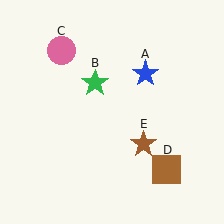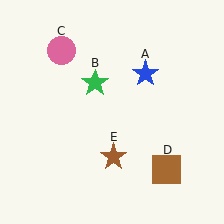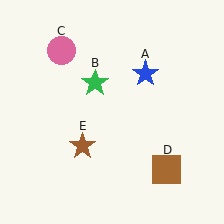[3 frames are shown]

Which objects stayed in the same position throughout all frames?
Blue star (object A) and green star (object B) and pink circle (object C) and brown square (object D) remained stationary.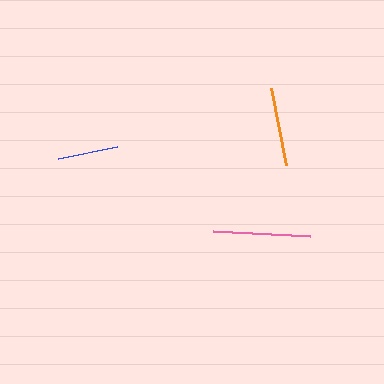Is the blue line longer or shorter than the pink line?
The pink line is longer than the blue line.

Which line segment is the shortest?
The blue line is the shortest at approximately 61 pixels.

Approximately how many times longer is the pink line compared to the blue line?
The pink line is approximately 1.6 times the length of the blue line.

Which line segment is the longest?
The pink line is the longest at approximately 97 pixels.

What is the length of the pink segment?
The pink segment is approximately 97 pixels long.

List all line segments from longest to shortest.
From longest to shortest: pink, orange, blue.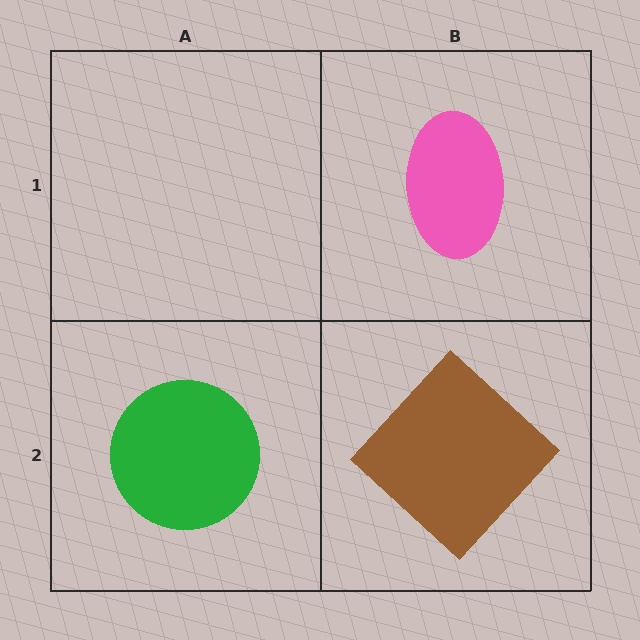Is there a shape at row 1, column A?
No, that cell is empty.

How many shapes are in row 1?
1 shape.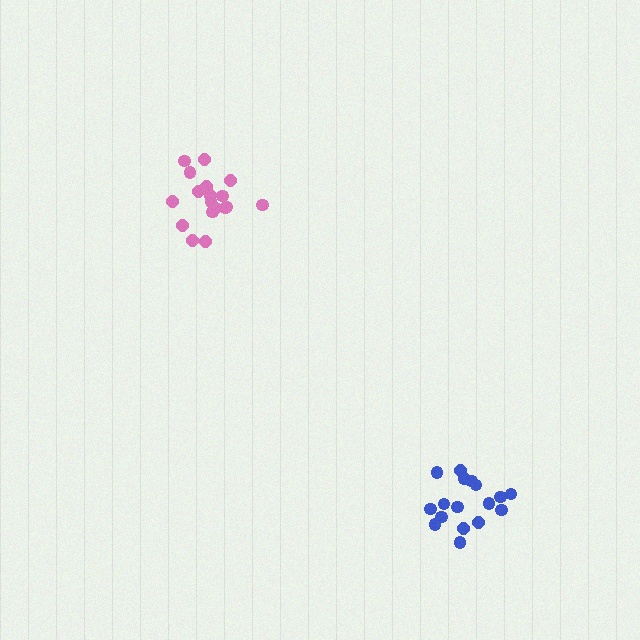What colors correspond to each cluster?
The clusters are colored: pink, blue.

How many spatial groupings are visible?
There are 2 spatial groupings.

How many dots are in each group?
Group 1: 18 dots, Group 2: 17 dots (35 total).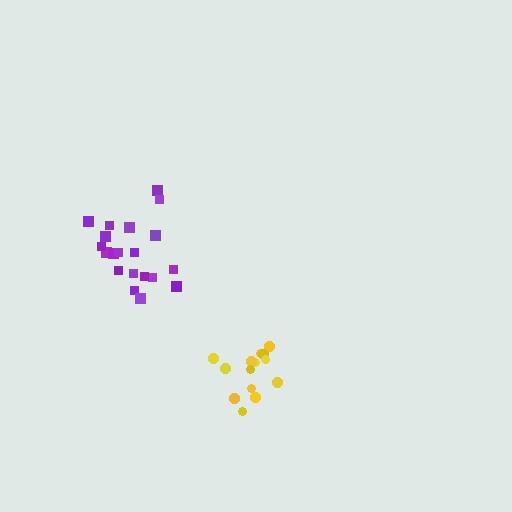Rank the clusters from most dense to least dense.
yellow, purple.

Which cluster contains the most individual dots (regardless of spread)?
Purple (20).